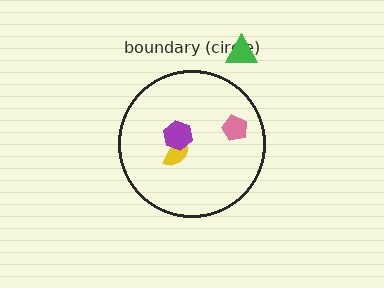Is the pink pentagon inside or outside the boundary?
Inside.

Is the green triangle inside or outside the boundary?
Outside.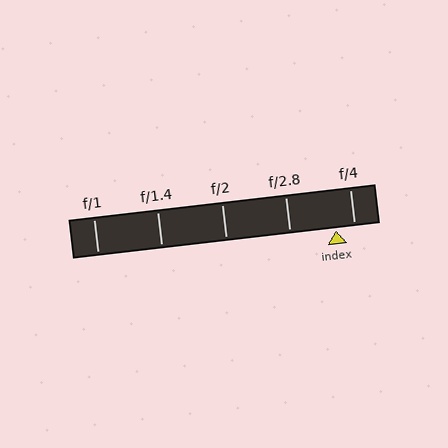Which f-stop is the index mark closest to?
The index mark is closest to f/4.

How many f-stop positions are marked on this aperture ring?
There are 5 f-stop positions marked.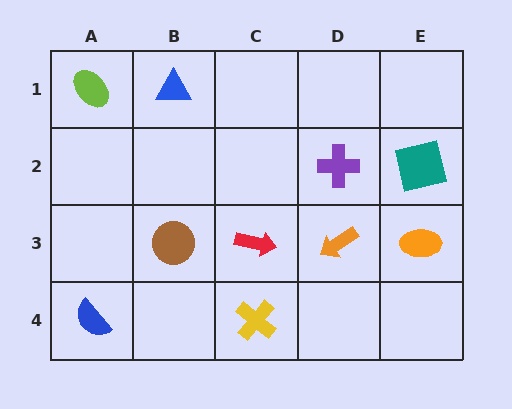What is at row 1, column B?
A blue triangle.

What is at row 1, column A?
A lime ellipse.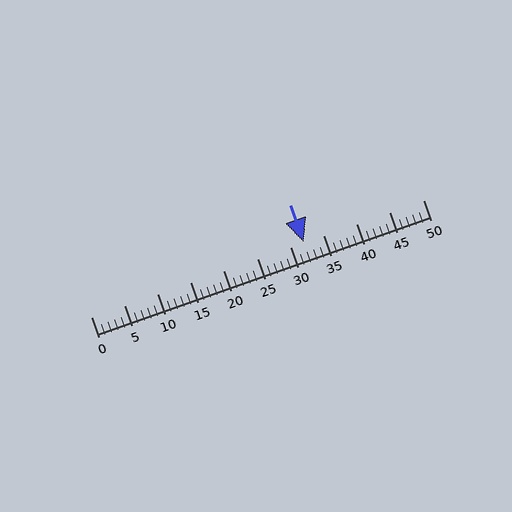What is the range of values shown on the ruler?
The ruler shows values from 0 to 50.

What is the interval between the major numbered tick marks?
The major tick marks are spaced 5 units apart.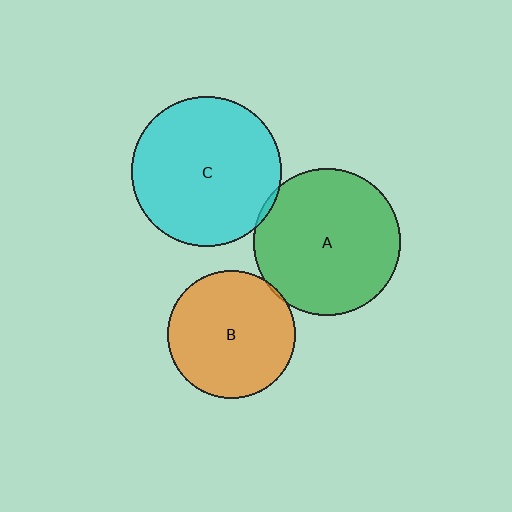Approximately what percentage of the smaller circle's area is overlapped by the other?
Approximately 5%.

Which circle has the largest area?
Circle C (cyan).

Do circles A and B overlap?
Yes.